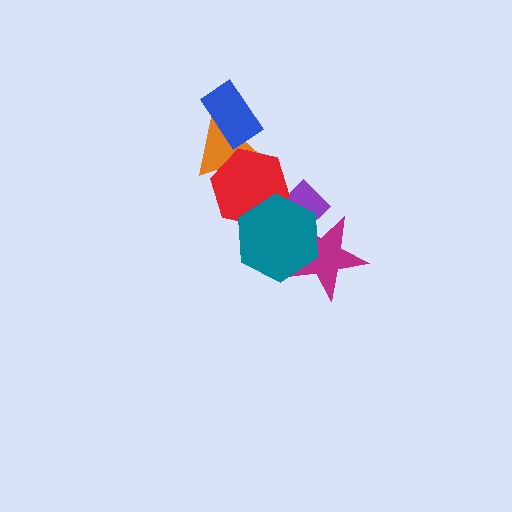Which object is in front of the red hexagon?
The teal hexagon is in front of the red hexagon.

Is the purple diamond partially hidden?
Yes, it is partially covered by another shape.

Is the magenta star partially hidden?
Yes, it is partially covered by another shape.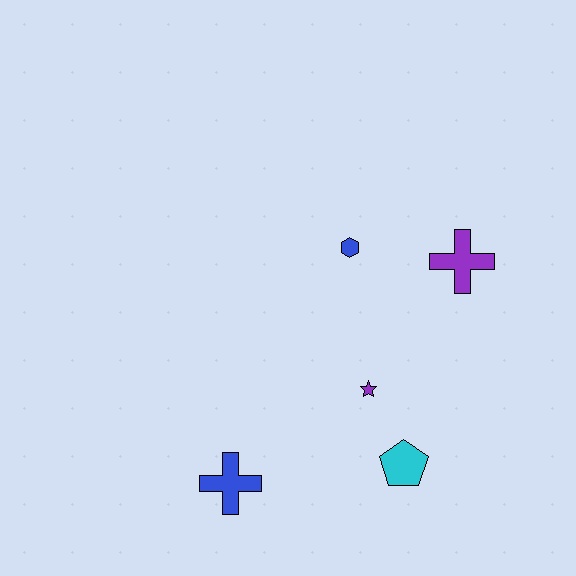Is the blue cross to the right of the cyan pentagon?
No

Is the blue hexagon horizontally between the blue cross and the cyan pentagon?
Yes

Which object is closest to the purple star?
The cyan pentagon is closest to the purple star.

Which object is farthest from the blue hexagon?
The blue cross is farthest from the blue hexagon.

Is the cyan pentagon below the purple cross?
Yes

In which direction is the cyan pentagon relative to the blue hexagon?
The cyan pentagon is below the blue hexagon.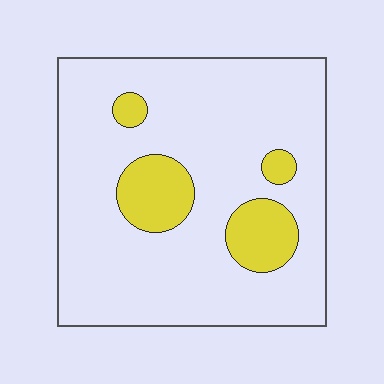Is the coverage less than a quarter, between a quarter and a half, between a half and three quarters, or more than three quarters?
Less than a quarter.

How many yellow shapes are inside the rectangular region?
4.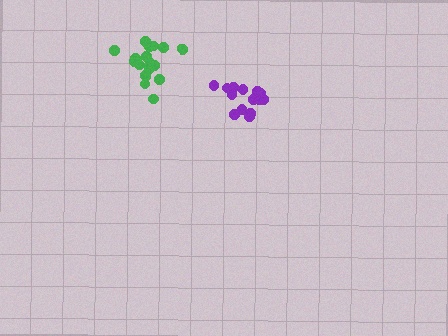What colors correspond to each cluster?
The clusters are colored: purple, green.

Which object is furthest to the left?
The green cluster is leftmost.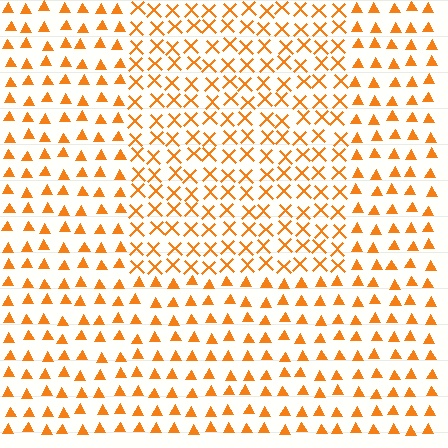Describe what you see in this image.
The image is filled with small orange elements arranged in a uniform grid. A rectangle-shaped region contains X marks, while the surrounding area contains triangles. The boundary is defined purely by the change in element shape.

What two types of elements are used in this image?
The image uses X marks inside the rectangle region and triangles outside it.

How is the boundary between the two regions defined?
The boundary is defined by a change in element shape: X marks inside vs. triangles outside. All elements share the same color and spacing.